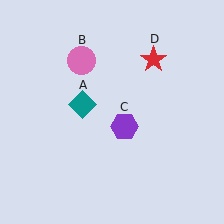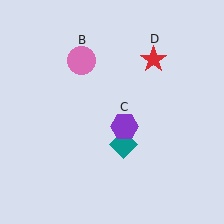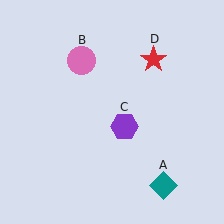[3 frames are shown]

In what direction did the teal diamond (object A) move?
The teal diamond (object A) moved down and to the right.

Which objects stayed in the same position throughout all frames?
Pink circle (object B) and purple hexagon (object C) and red star (object D) remained stationary.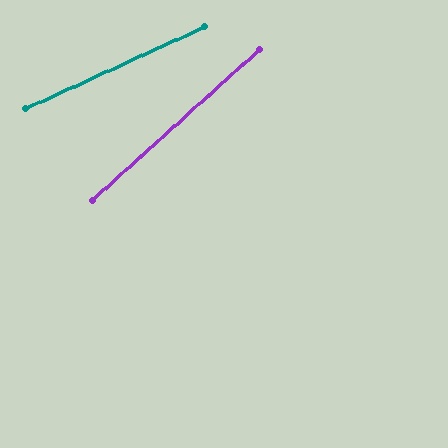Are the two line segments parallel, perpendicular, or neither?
Neither parallel nor perpendicular — they differ by about 18°.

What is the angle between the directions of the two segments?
Approximately 18 degrees.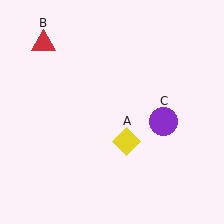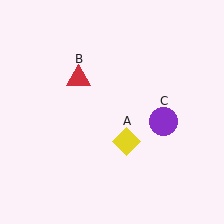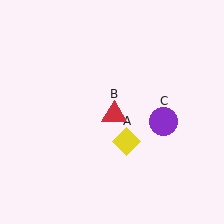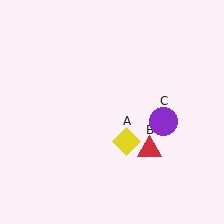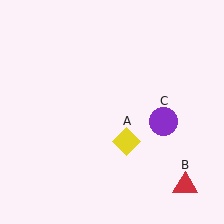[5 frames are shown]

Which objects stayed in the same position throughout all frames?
Yellow diamond (object A) and purple circle (object C) remained stationary.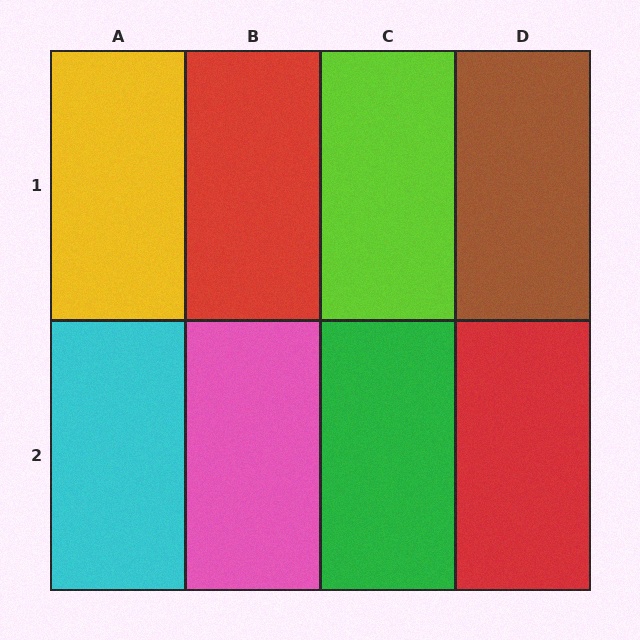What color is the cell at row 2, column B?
Pink.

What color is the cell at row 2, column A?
Cyan.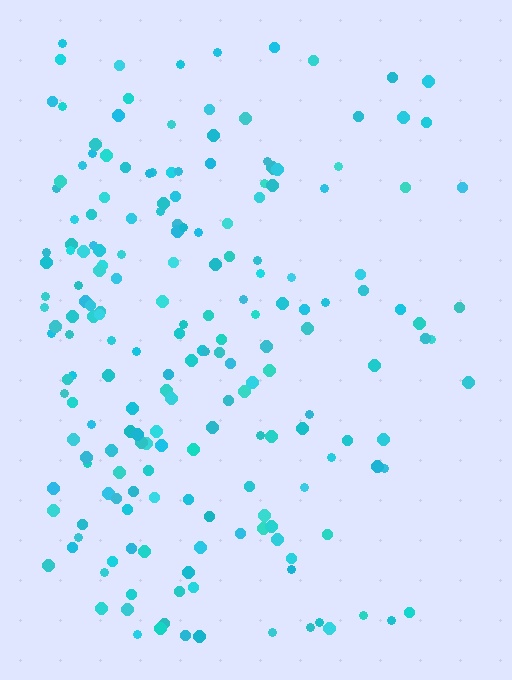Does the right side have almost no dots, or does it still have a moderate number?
Still a moderate number, just noticeably fewer than the left.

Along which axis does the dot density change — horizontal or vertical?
Horizontal.